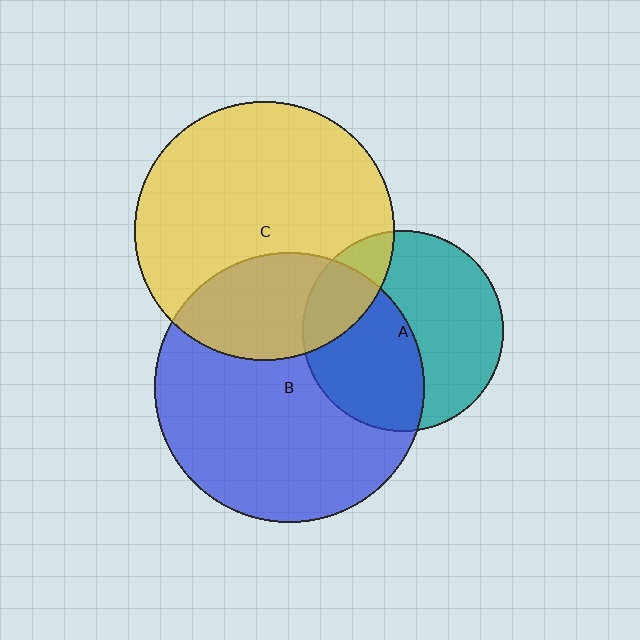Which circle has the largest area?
Circle B (blue).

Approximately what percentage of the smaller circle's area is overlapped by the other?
Approximately 30%.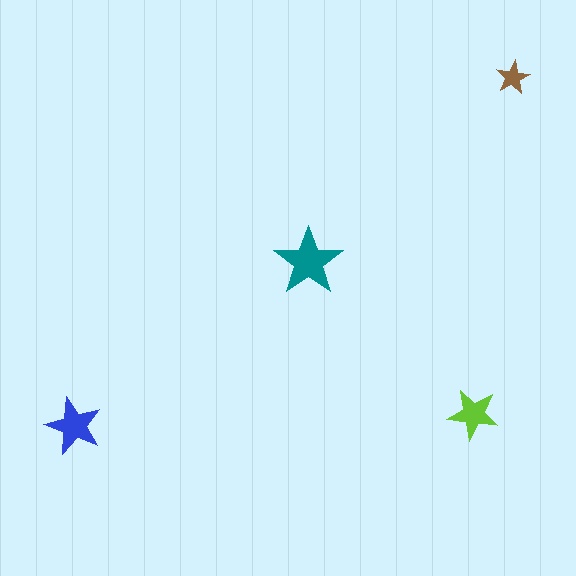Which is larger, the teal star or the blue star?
The teal one.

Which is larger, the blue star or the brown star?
The blue one.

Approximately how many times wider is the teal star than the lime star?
About 1.5 times wider.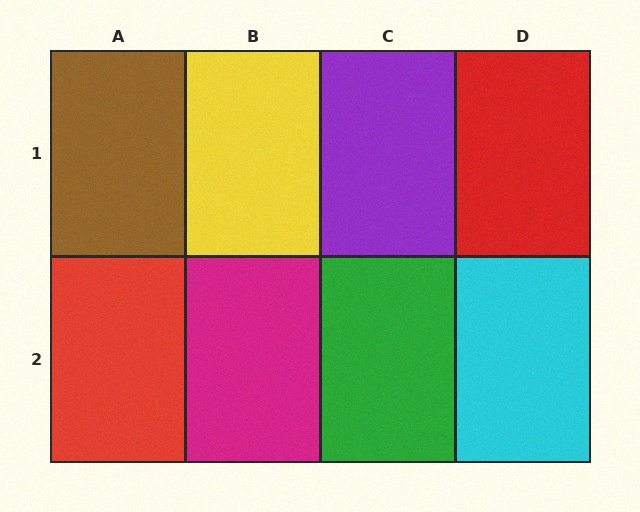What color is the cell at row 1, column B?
Yellow.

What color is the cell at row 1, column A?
Brown.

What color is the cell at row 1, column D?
Red.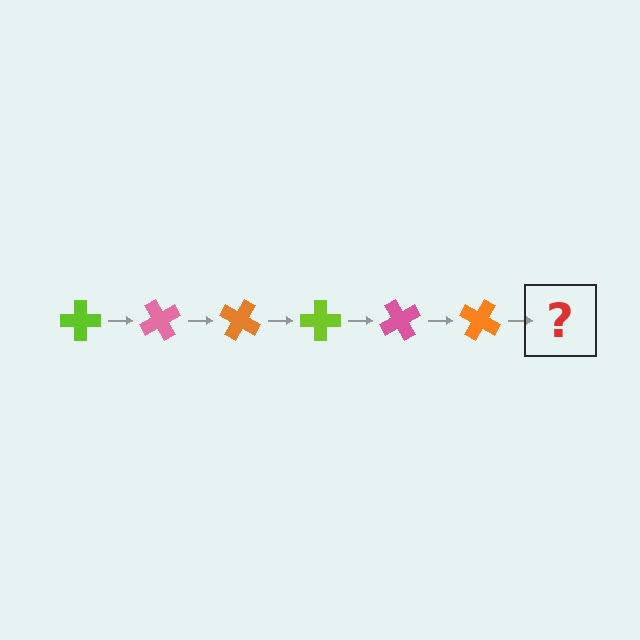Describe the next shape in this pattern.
It should be a lime cross, rotated 360 degrees from the start.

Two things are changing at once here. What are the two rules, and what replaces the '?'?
The two rules are that it rotates 60 degrees each step and the color cycles through lime, pink, and orange. The '?' should be a lime cross, rotated 360 degrees from the start.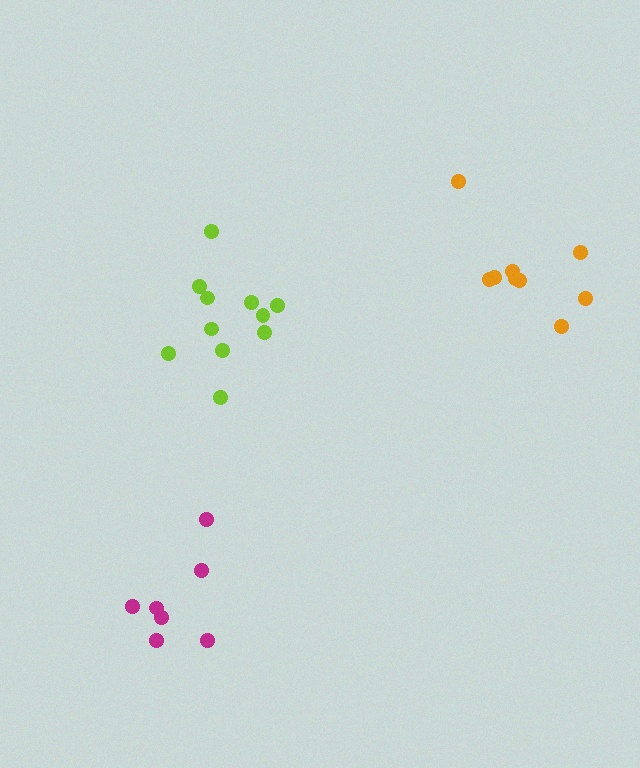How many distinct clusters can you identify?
There are 3 distinct clusters.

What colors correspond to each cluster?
The clusters are colored: orange, lime, magenta.